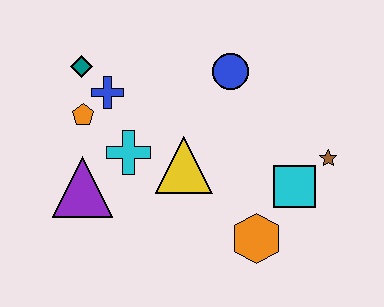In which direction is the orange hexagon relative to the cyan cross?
The orange hexagon is to the right of the cyan cross.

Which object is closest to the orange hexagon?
The cyan square is closest to the orange hexagon.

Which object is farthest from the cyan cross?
The brown star is farthest from the cyan cross.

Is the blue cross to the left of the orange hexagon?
Yes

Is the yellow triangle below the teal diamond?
Yes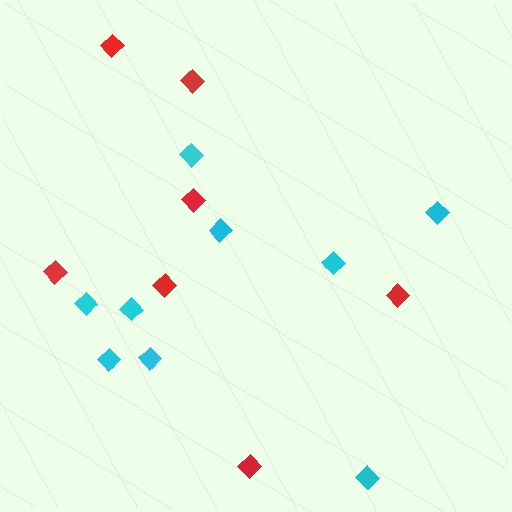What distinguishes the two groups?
There are 2 groups: one group of red diamonds (7) and one group of cyan diamonds (9).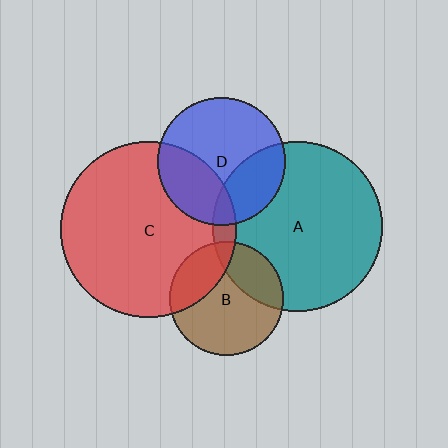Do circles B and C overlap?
Yes.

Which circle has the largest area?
Circle C (red).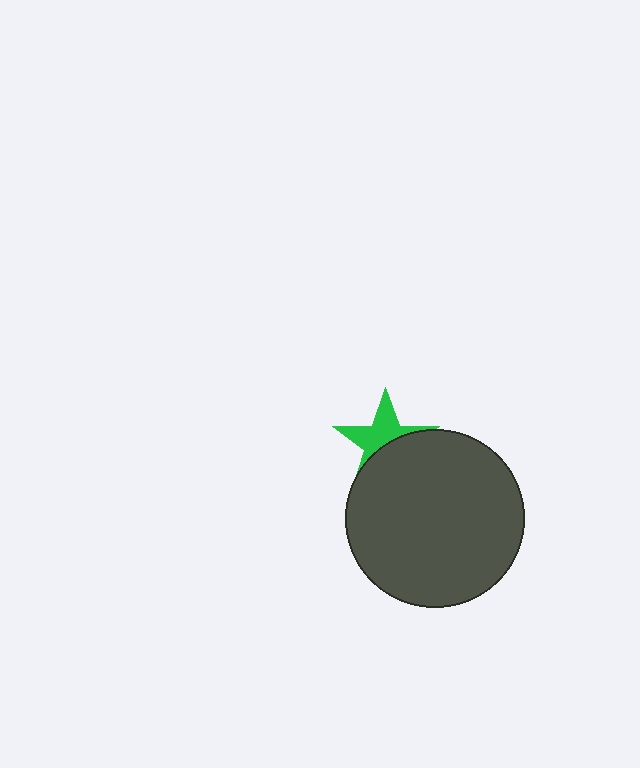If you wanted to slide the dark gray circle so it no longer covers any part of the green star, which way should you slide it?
Slide it down — that is the most direct way to separate the two shapes.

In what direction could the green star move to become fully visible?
The green star could move up. That would shift it out from behind the dark gray circle entirely.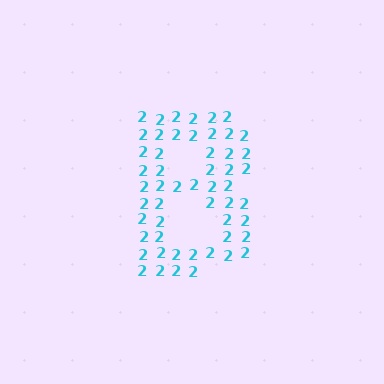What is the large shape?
The large shape is the letter B.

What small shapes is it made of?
It is made of small digit 2's.